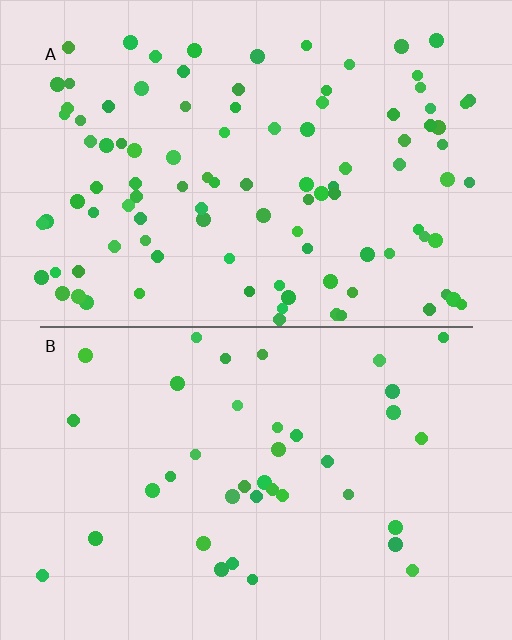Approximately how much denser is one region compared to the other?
Approximately 2.6× — region A over region B.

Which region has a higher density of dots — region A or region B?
A (the top).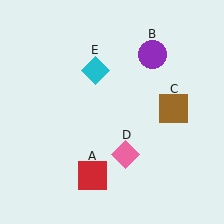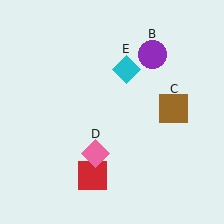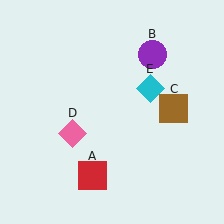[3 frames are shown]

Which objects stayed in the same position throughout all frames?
Red square (object A) and purple circle (object B) and brown square (object C) remained stationary.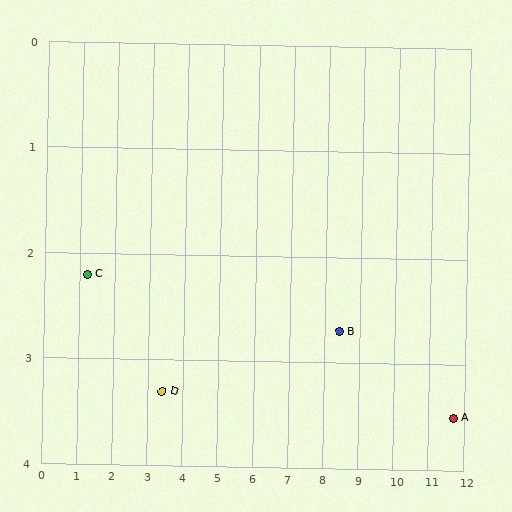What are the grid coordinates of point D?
Point D is at approximately (3.4, 3.3).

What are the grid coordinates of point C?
Point C is at approximately (1.2, 2.2).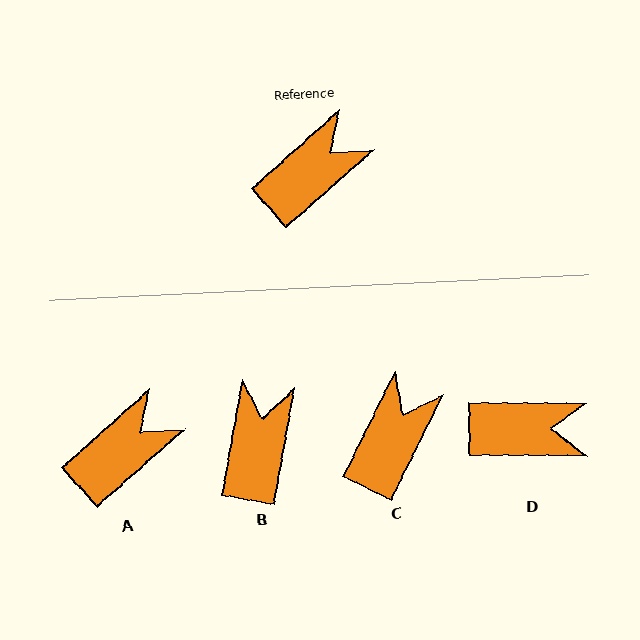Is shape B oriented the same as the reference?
No, it is off by about 39 degrees.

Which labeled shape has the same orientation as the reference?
A.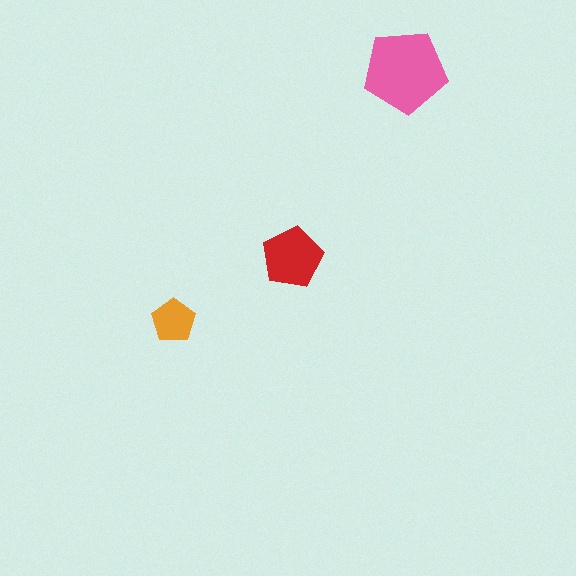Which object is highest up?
The pink pentagon is topmost.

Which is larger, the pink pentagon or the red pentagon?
The pink one.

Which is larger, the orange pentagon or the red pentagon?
The red one.